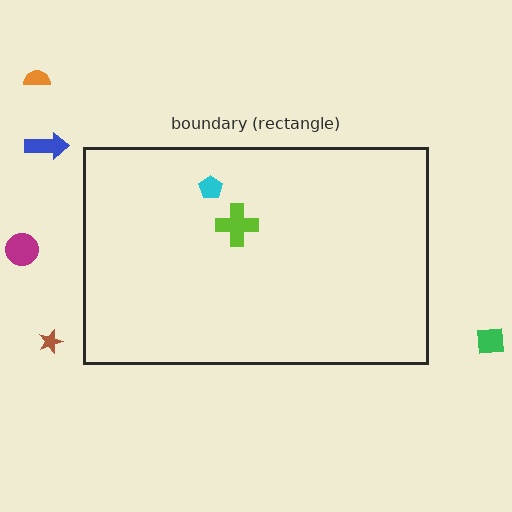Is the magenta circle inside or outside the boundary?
Outside.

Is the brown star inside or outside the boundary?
Outside.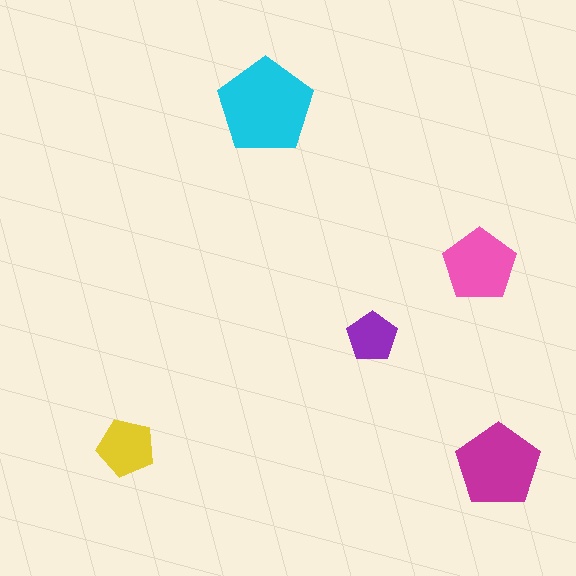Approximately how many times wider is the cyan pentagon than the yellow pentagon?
About 1.5 times wider.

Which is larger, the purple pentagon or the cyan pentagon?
The cyan one.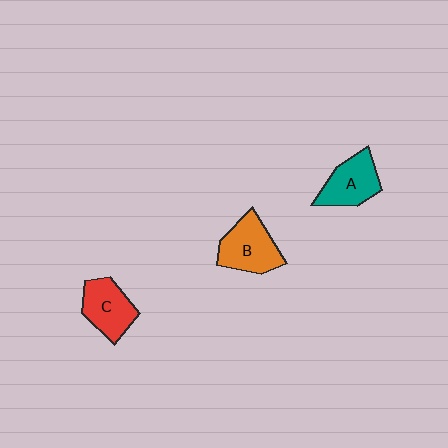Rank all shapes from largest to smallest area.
From largest to smallest: B (orange), A (teal), C (red).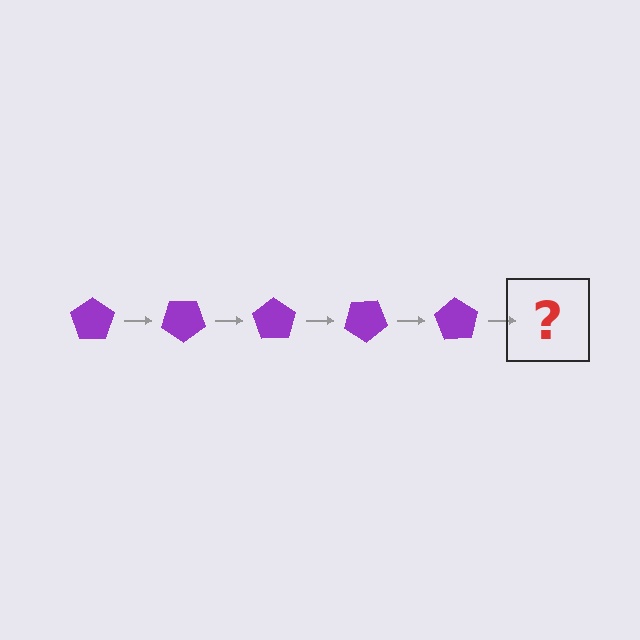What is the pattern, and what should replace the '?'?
The pattern is that the pentagon rotates 35 degrees each step. The '?' should be a purple pentagon rotated 175 degrees.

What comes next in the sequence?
The next element should be a purple pentagon rotated 175 degrees.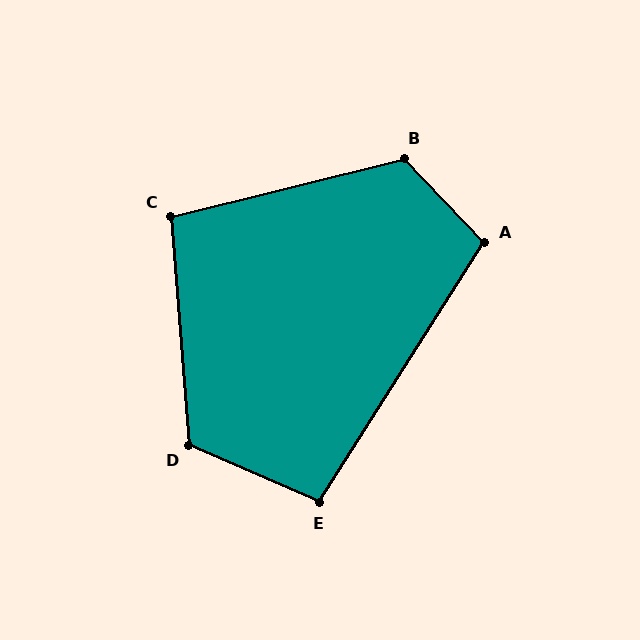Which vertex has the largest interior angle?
B, at approximately 120 degrees.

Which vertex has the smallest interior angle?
E, at approximately 99 degrees.